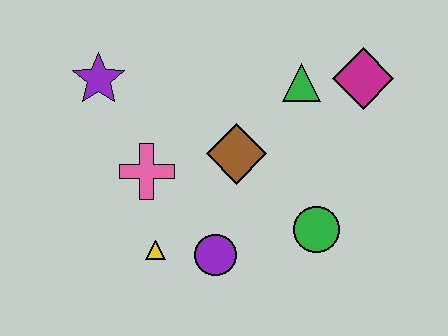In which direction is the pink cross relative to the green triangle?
The pink cross is to the left of the green triangle.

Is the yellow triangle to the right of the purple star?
Yes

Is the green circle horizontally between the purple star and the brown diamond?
No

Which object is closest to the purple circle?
The yellow triangle is closest to the purple circle.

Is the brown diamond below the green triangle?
Yes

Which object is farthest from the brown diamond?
The purple star is farthest from the brown diamond.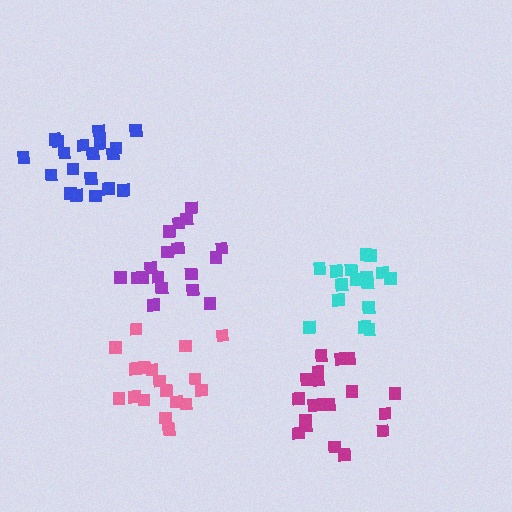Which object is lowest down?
The magenta cluster is bottommost.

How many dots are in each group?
Group 1: 19 dots, Group 2: 16 dots, Group 3: 19 dots, Group 4: 18 dots, Group 5: 19 dots (91 total).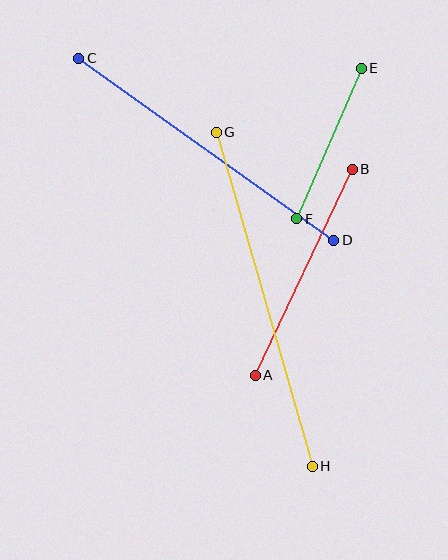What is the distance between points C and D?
The distance is approximately 313 pixels.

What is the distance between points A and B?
The distance is approximately 228 pixels.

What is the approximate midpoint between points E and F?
The midpoint is at approximately (329, 143) pixels.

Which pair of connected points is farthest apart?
Points G and H are farthest apart.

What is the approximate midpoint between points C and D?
The midpoint is at approximately (206, 149) pixels.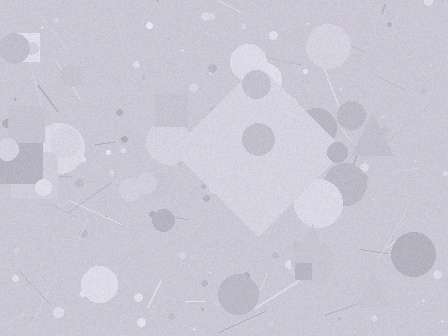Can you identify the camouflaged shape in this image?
The camouflaged shape is a diamond.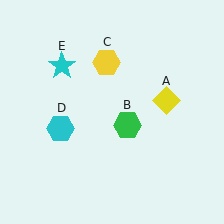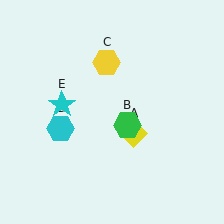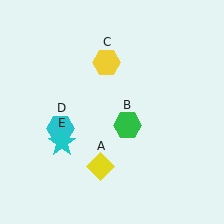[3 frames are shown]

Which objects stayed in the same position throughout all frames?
Green hexagon (object B) and yellow hexagon (object C) and cyan hexagon (object D) remained stationary.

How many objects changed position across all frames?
2 objects changed position: yellow diamond (object A), cyan star (object E).